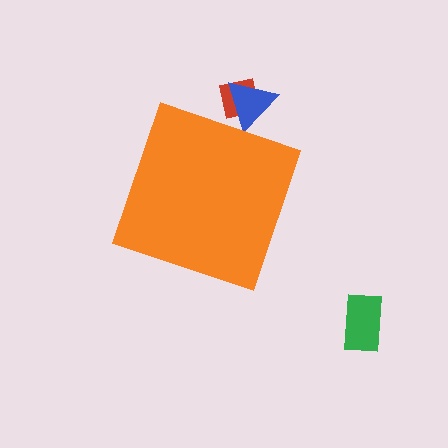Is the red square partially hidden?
Yes, the red square is partially hidden behind the orange diamond.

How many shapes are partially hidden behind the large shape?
2 shapes are partially hidden.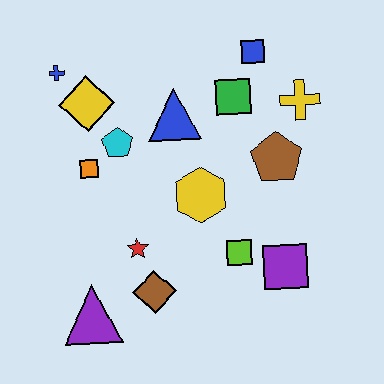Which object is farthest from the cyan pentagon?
The purple square is farthest from the cyan pentagon.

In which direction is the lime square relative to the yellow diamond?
The lime square is below the yellow diamond.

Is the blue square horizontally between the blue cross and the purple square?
Yes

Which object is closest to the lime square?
The purple square is closest to the lime square.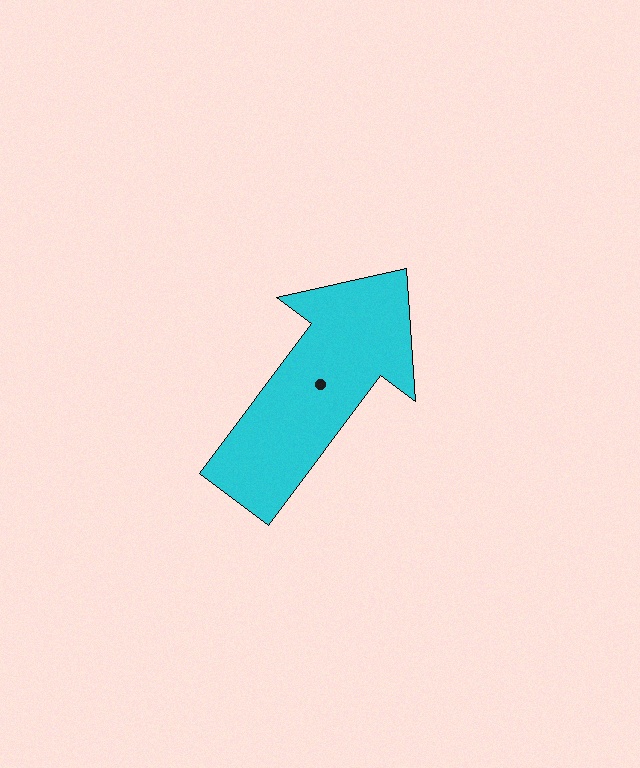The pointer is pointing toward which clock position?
Roughly 1 o'clock.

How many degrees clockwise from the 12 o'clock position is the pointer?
Approximately 37 degrees.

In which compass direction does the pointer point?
Northeast.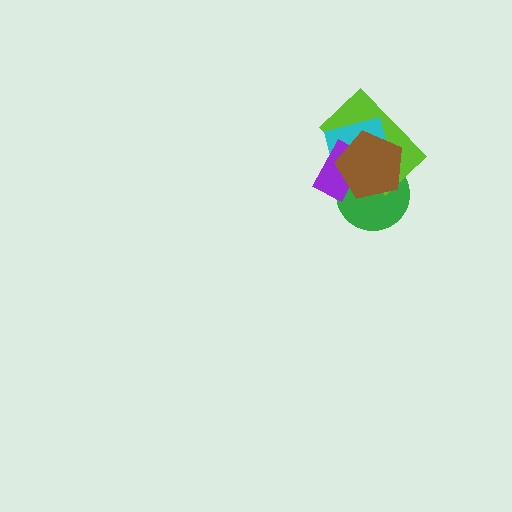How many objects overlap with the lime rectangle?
4 objects overlap with the lime rectangle.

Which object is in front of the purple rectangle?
The brown pentagon is in front of the purple rectangle.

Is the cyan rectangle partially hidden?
Yes, it is partially covered by another shape.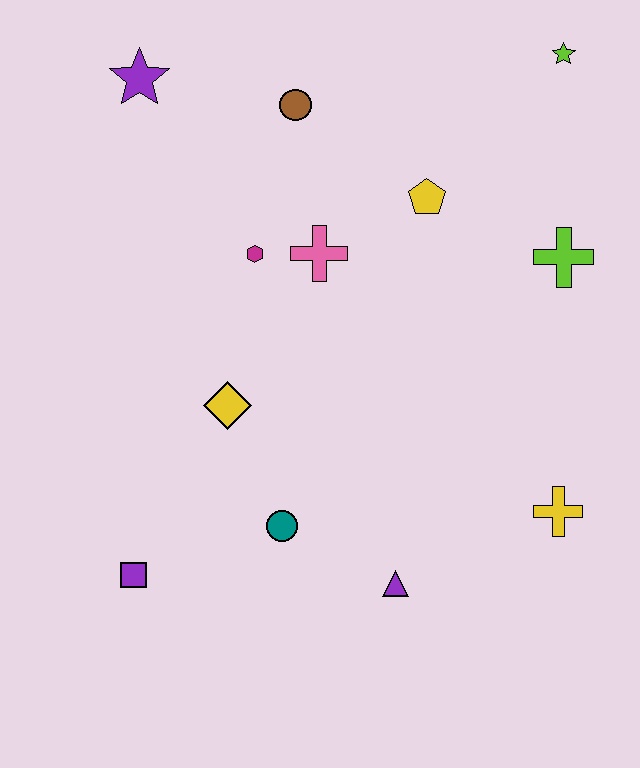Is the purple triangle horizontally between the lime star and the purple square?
Yes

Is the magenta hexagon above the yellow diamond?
Yes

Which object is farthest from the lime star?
The purple square is farthest from the lime star.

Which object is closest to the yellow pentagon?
The pink cross is closest to the yellow pentagon.